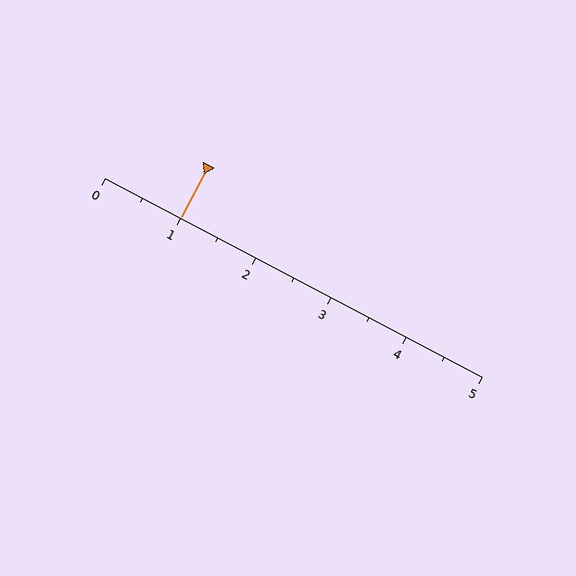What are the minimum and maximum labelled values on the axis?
The axis runs from 0 to 5.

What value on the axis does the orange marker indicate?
The marker indicates approximately 1.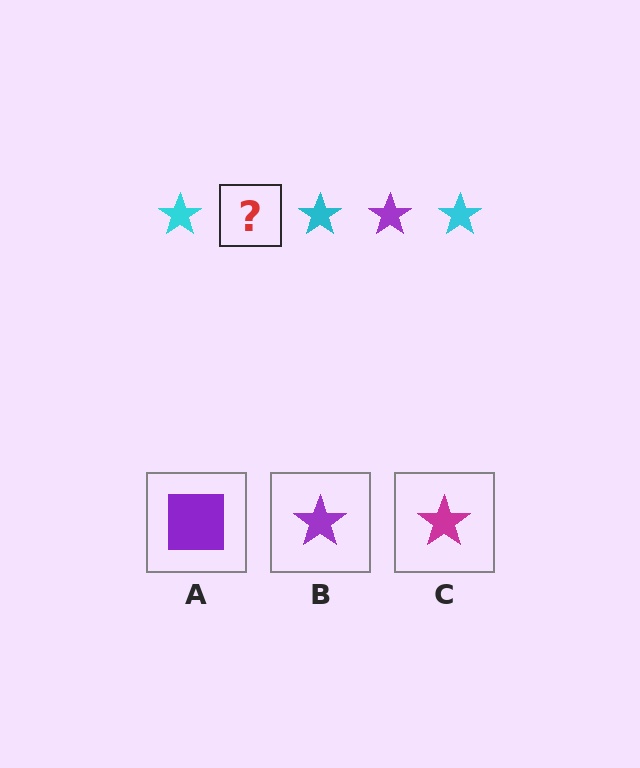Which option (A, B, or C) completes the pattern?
B.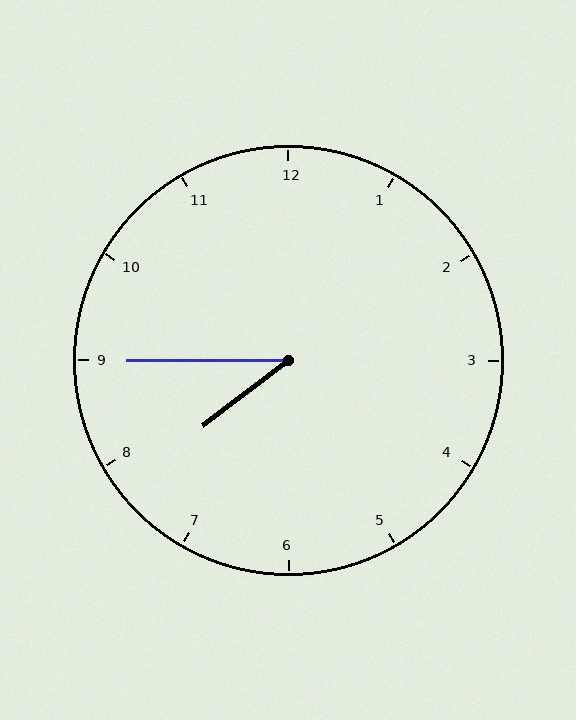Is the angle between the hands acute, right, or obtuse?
It is acute.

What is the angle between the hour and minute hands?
Approximately 38 degrees.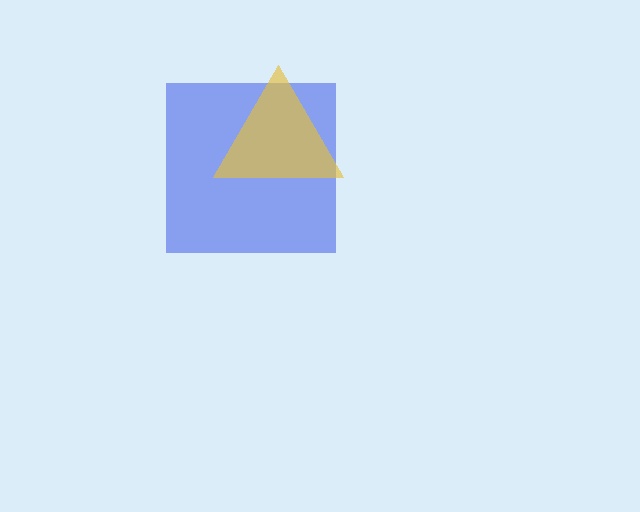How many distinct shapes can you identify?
There are 2 distinct shapes: a blue square, a yellow triangle.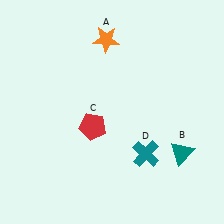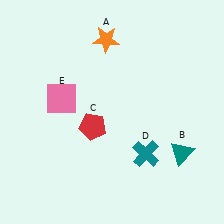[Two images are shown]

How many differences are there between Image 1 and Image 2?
There is 1 difference between the two images.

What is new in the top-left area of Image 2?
A pink square (E) was added in the top-left area of Image 2.